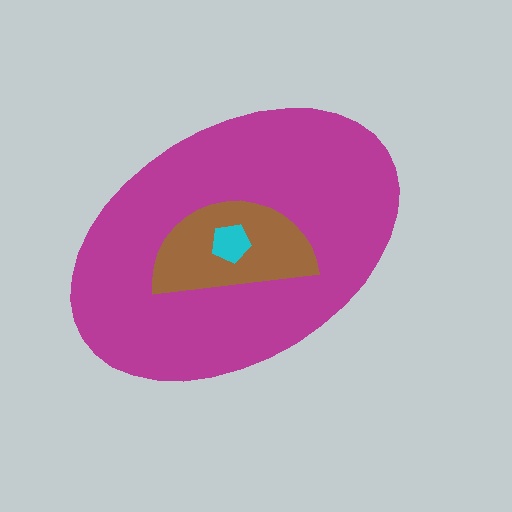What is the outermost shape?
The magenta ellipse.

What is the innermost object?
The cyan pentagon.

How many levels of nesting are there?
3.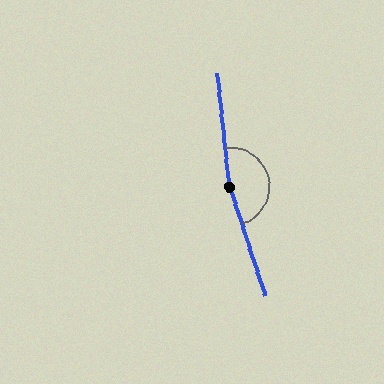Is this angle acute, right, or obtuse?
It is obtuse.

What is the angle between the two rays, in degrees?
Approximately 169 degrees.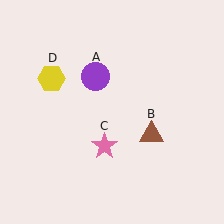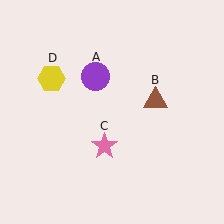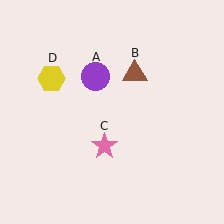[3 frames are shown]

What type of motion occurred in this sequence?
The brown triangle (object B) rotated counterclockwise around the center of the scene.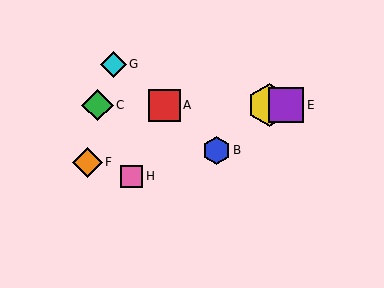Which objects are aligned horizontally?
Objects A, C, D, E are aligned horizontally.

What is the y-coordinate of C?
Object C is at y≈105.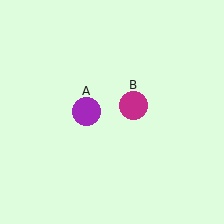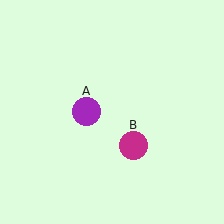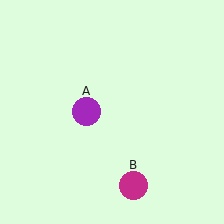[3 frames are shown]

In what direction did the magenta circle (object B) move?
The magenta circle (object B) moved down.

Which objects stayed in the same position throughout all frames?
Purple circle (object A) remained stationary.